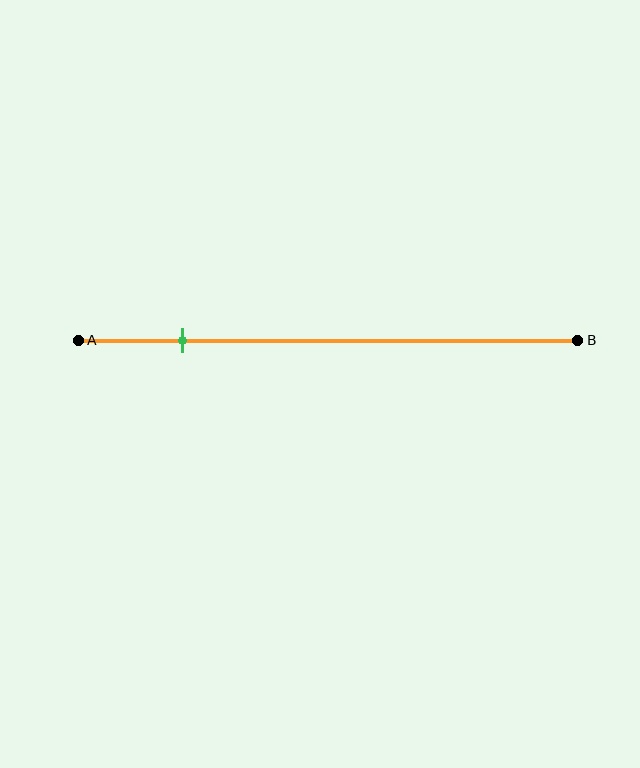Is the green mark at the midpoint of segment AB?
No, the mark is at about 20% from A, not at the 50% midpoint.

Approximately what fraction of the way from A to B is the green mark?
The green mark is approximately 20% of the way from A to B.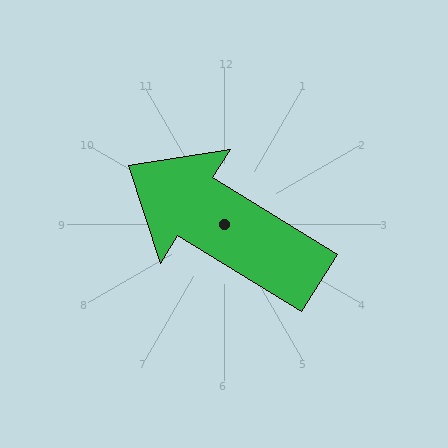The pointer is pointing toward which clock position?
Roughly 10 o'clock.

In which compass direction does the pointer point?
Northwest.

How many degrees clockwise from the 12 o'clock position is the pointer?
Approximately 302 degrees.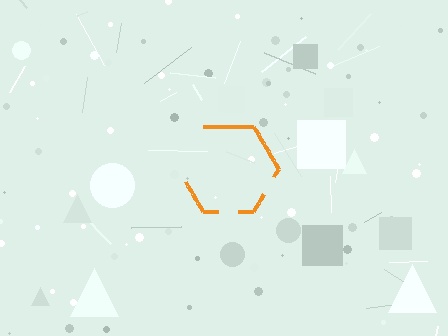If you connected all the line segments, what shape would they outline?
They would outline a hexagon.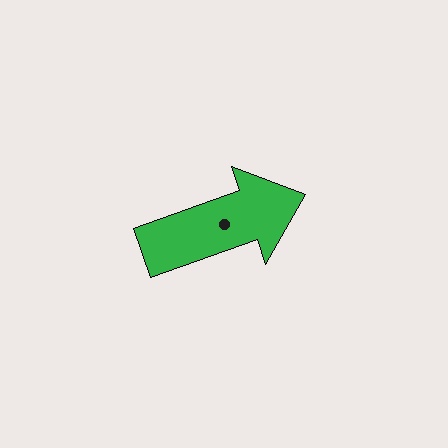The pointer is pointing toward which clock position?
Roughly 2 o'clock.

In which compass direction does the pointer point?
East.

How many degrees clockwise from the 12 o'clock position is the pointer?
Approximately 70 degrees.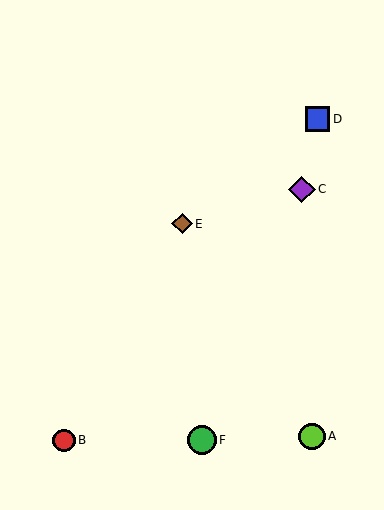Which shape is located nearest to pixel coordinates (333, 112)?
The blue square (labeled D) at (318, 119) is nearest to that location.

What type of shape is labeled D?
Shape D is a blue square.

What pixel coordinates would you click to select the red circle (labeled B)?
Click at (64, 440) to select the red circle B.